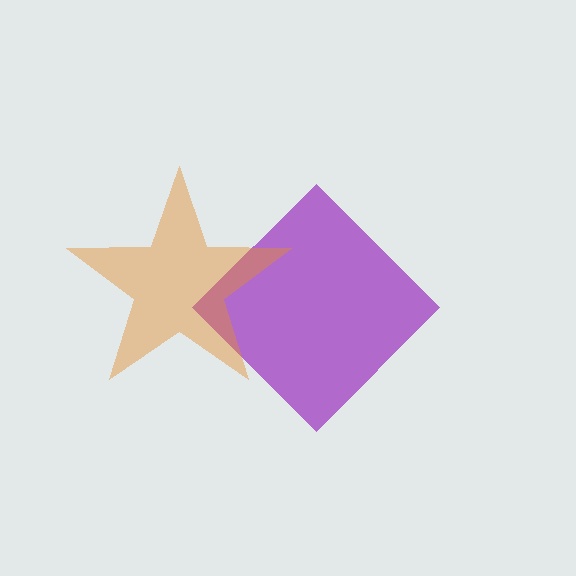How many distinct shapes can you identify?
There are 2 distinct shapes: a purple diamond, an orange star.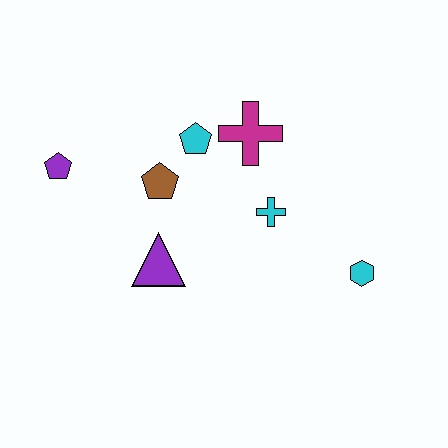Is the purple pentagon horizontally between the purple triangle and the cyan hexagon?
No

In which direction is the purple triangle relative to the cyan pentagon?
The purple triangle is below the cyan pentagon.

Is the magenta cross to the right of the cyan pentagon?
Yes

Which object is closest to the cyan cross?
The magenta cross is closest to the cyan cross.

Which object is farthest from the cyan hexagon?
The purple pentagon is farthest from the cyan hexagon.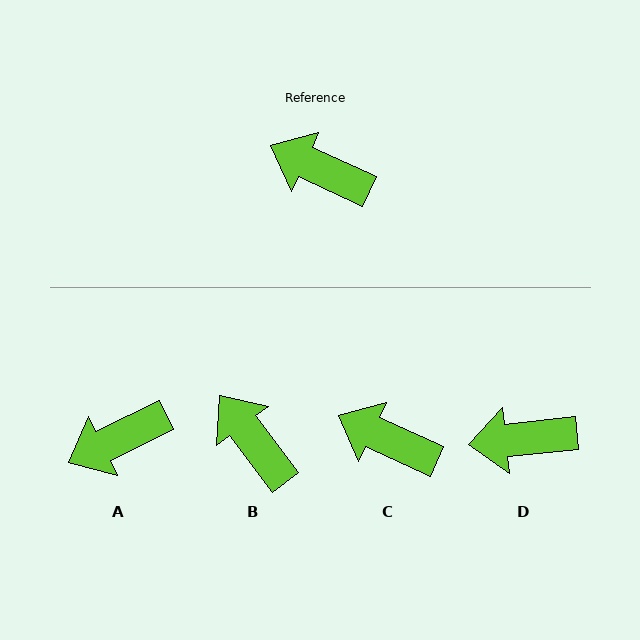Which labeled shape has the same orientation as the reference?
C.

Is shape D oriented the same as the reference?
No, it is off by about 31 degrees.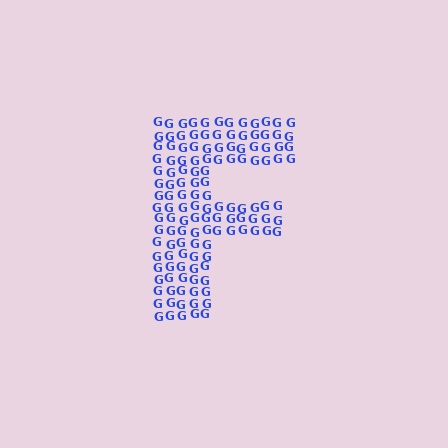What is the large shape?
The large shape is the letter F.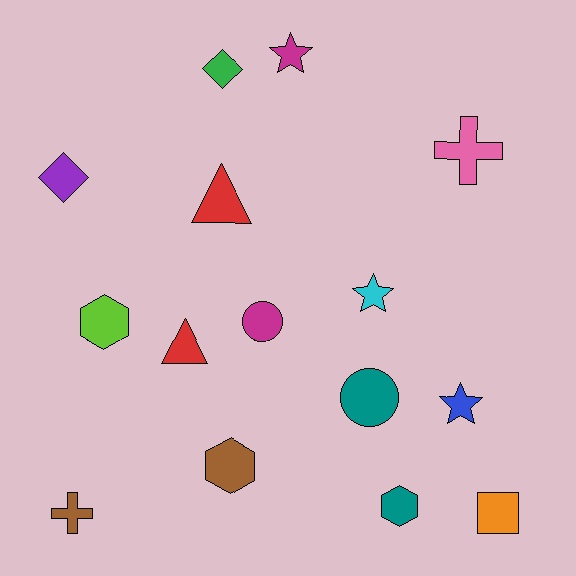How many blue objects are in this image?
There is 1 blue object.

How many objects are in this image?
There are 15 objects.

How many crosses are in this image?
There are 2 crosses.